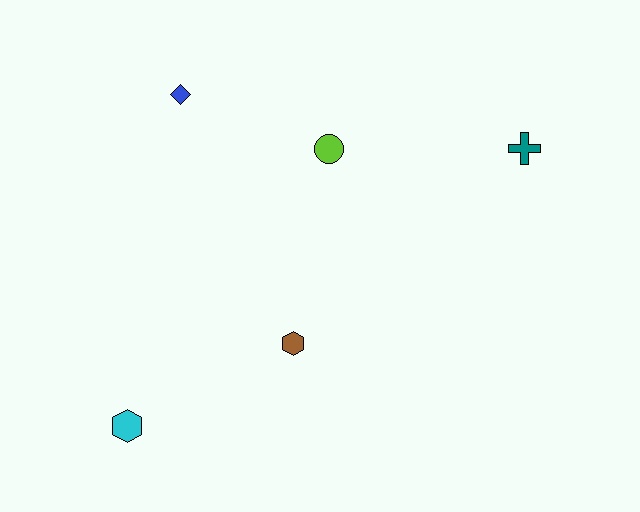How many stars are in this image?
There are no stars.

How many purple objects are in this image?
There are no purple objects.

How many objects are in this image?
There are 5 objects.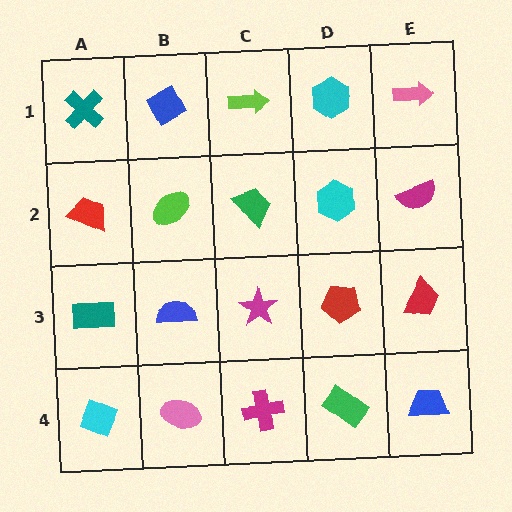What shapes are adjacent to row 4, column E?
A red trapezoid (row 3, column E), a green rectangle (row 4, column D).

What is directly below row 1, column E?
A magenta semicircle.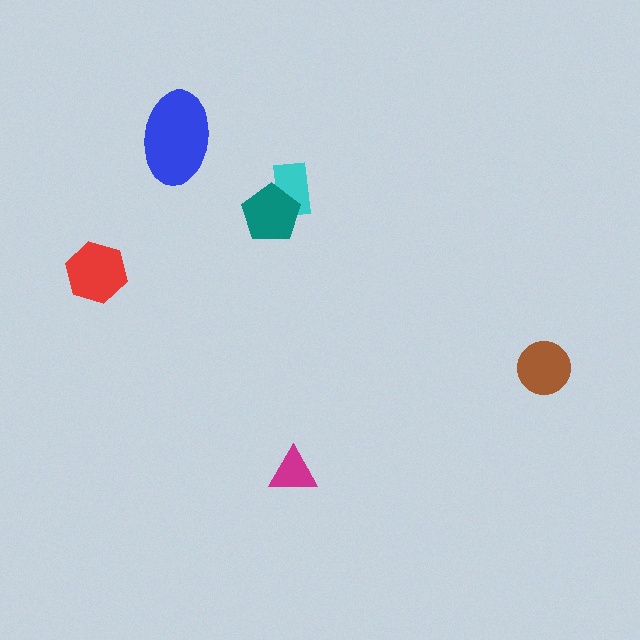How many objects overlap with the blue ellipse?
0 objects overlap with the blue ellipse.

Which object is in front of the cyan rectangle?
The teal pentagon is in front of the cyan rectangle.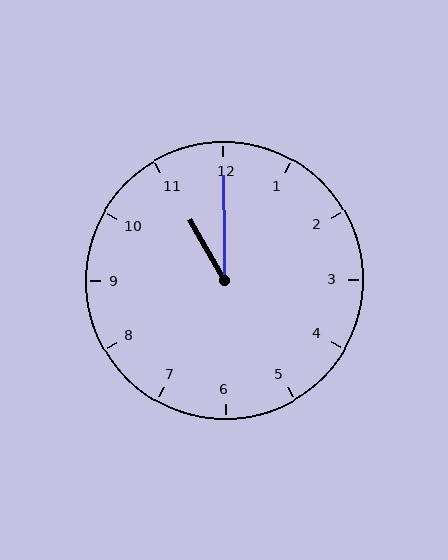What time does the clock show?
11:00.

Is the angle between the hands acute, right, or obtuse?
It is acute.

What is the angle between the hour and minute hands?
Approximately 30 degrees.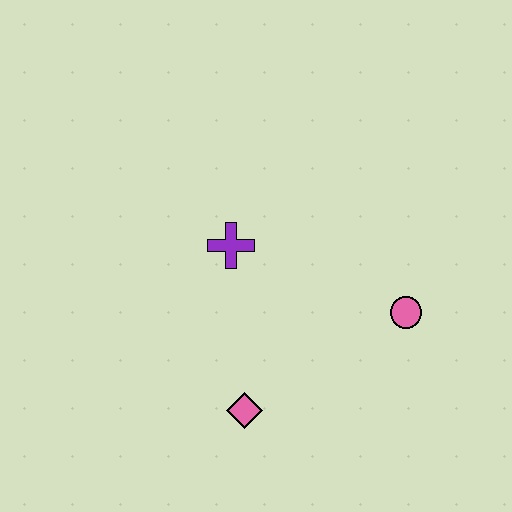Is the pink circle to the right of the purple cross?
Yes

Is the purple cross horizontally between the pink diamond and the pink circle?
No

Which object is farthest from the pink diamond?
The pink circle is farthest from the pink diamond.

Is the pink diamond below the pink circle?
Yes